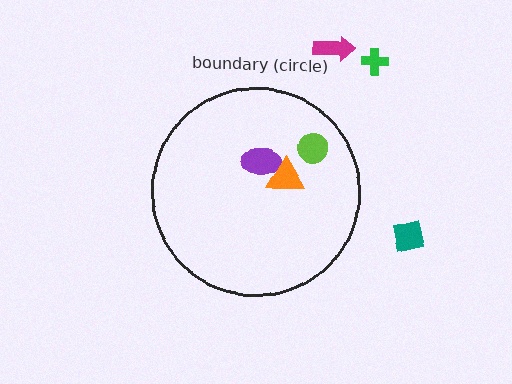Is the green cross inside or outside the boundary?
Outside.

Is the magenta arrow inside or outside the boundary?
Outside.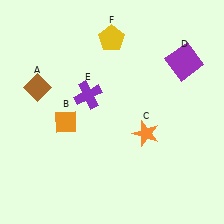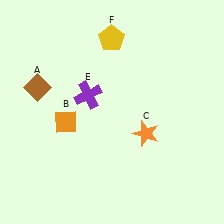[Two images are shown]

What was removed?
The purple square (D) was removed in Image 2.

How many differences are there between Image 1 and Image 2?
There is 1 difference between the two images.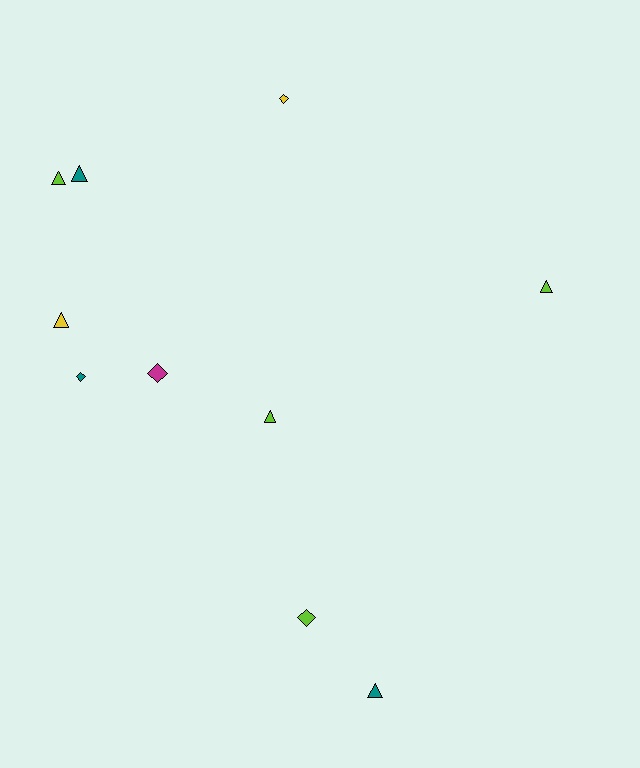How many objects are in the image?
There are 10 objects.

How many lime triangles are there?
There are 3 lime triangles.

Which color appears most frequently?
Lime, with 4 objects.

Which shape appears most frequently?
Triangle, with 6 objects.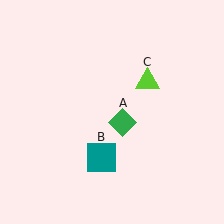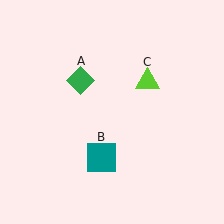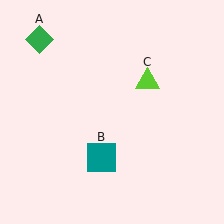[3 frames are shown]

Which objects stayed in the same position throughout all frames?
Teal square (object B) and lime triangle (object C) remained stationary.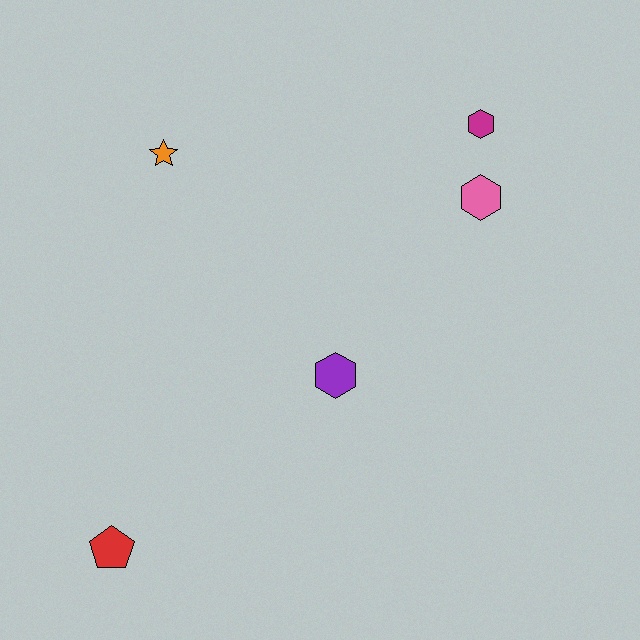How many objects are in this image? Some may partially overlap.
There are 5 objects.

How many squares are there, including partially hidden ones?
There are no squares.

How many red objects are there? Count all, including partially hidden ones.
There is 1 red object.